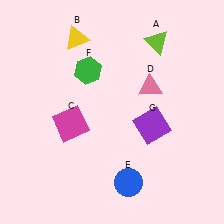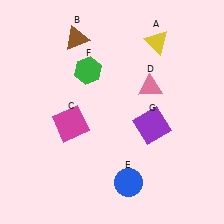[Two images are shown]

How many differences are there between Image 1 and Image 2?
There are 2 differences between the two images.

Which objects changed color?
A changed from lime to yellow. B changed from yellow to brown.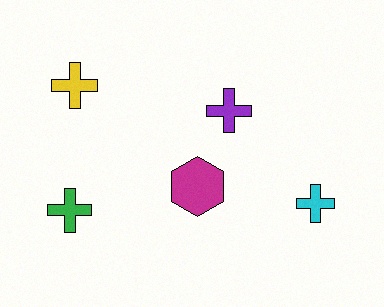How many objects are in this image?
There are 5 objects.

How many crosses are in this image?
There are 4 crosses.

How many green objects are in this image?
There is 1 green object.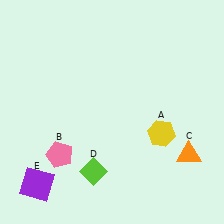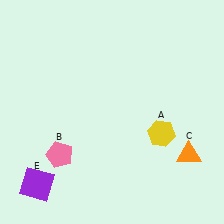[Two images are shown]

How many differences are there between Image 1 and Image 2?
There is 1 difference between the two images.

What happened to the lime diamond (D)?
The lime diamond (D) was removed in Image 2. It was in the bottom-left area of Image 1.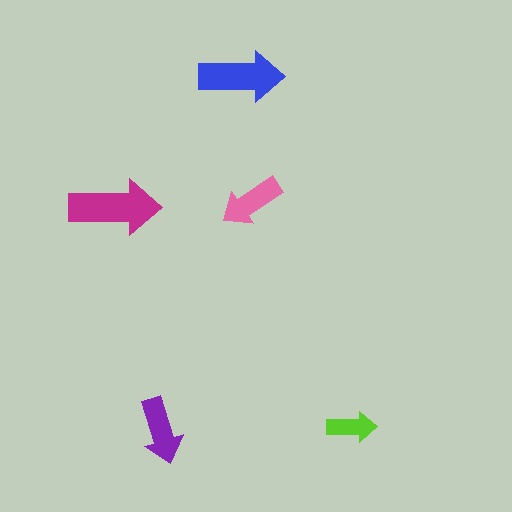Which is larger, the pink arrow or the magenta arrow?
The magenta one.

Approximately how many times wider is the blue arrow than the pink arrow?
About 1.5 times wider.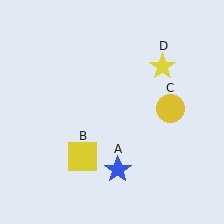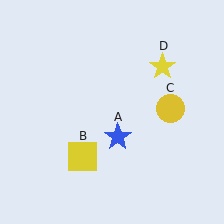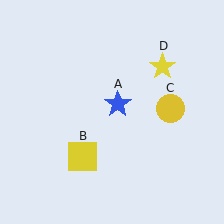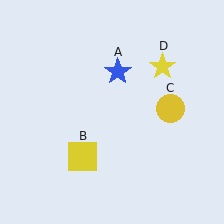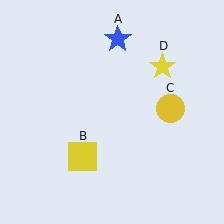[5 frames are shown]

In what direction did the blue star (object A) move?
The blue star (object A) moved up.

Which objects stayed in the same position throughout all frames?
Yellow square (object B) and yellow circle (object C) and yellow star (object D) remained stationary.